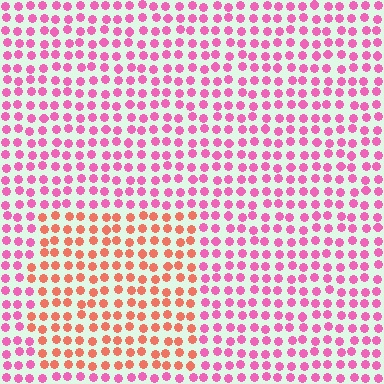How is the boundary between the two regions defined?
The boundary is defined purely by a slight shift in hue (about 45 degrees). Spacing, size, and orientation are identical on both sides.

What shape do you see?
I see a rectangle.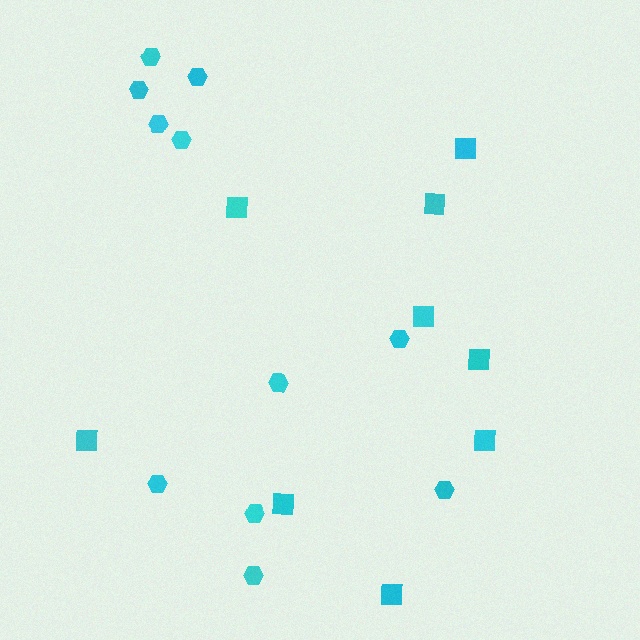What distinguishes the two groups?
There are 2 groups: one group of squares (9) and one group of hexagons (11).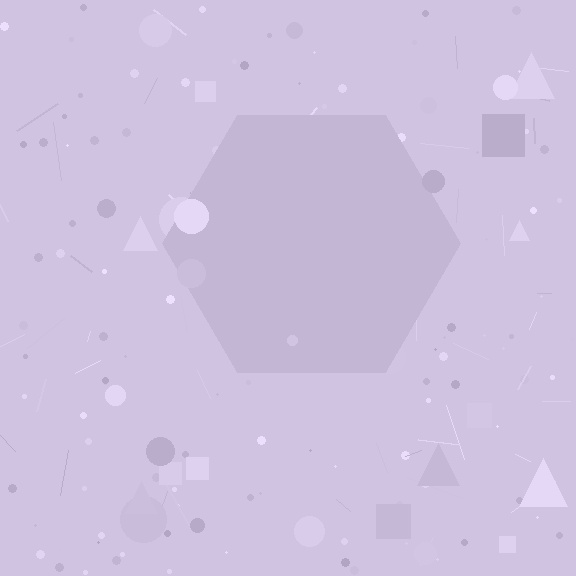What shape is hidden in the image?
A hexagon is hidden in the image.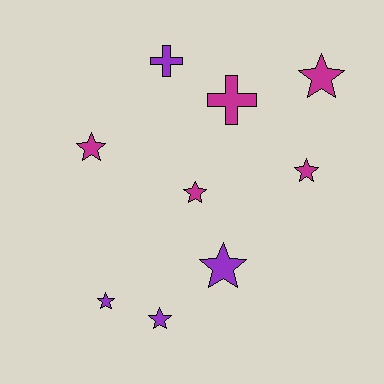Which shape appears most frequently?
Star, with 7 objects.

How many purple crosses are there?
There is 1 purple cross.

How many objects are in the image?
There are 9 objects.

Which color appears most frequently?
Magenta, with 5 objects.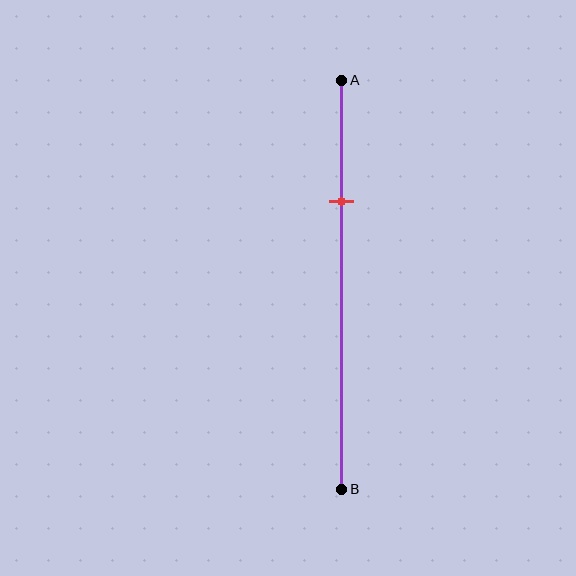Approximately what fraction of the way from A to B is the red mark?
The red mark is approximately 30% of the way from A to B.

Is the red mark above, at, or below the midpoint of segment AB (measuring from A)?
The red mark is above the midpoint of segment AB.